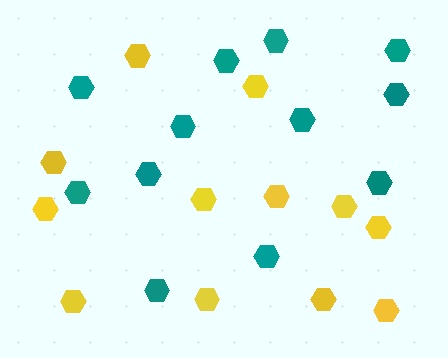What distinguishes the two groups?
There are 2 groups: one group of teal hexagons (12) and one group of yellow hexagons (12).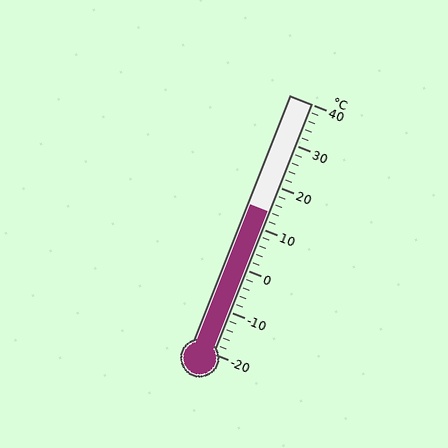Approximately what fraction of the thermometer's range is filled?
The thermometer is filled to approximately 55% of its range.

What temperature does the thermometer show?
The thermometer shows approximately 14°C.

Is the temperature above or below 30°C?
The temperature is below 30°C.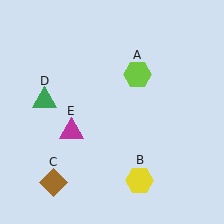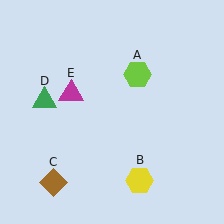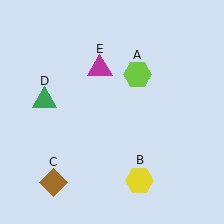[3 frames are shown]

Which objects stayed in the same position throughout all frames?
Lime hexagon (object A) and yellow hexagon (object B) and brown diamond (object C) and green triangle (object D) remained stationary.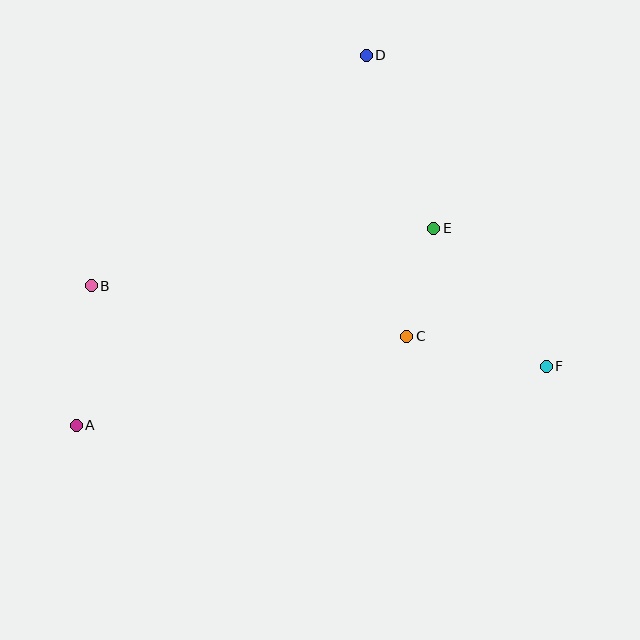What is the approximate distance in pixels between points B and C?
The distance between B and C is approximately 319 pixels.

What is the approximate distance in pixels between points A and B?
The distance between A and B is approximately 140 pixels.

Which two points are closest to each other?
Points C and E are closest to each other.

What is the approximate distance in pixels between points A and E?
The distance between A and E is approximately 408 pixels.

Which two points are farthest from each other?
Points A and F are farthest from each other.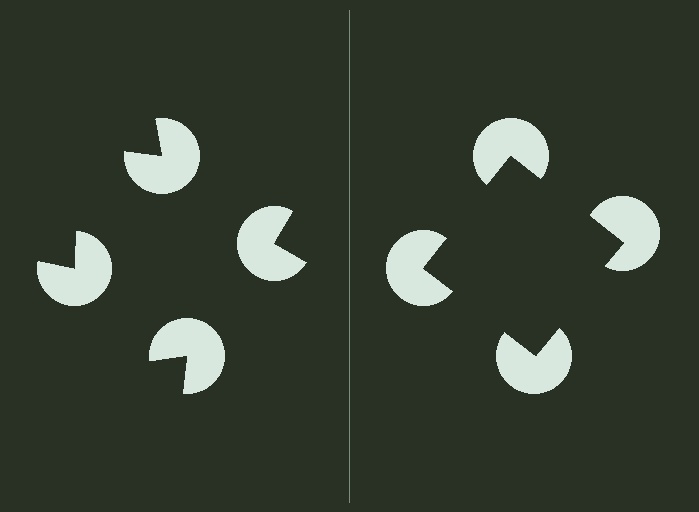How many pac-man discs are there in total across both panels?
8 — 4 on each side.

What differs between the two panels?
The pac-man discs are positioned identically on both sides; only the wedge orientations differ. On the right they align to a square; on the left they are misaligned.